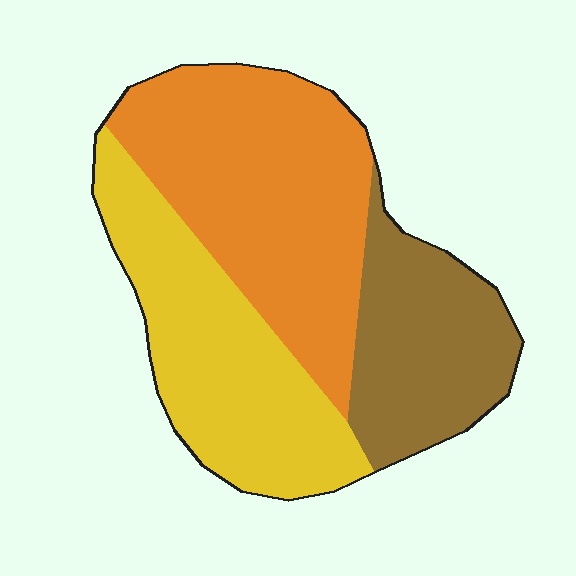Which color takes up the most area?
Orange, at roughly 40%.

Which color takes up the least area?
Brown, at roughly 25%.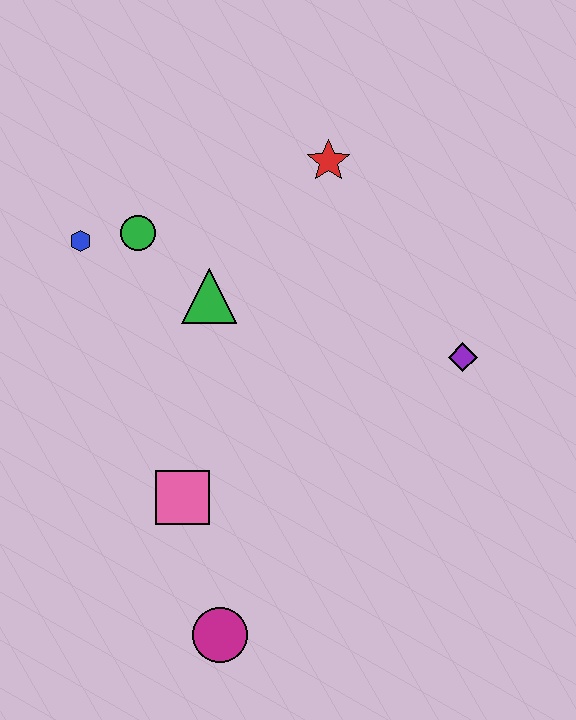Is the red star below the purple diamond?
No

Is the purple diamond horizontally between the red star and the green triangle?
No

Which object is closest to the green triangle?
The green circle is closest to the green triangle.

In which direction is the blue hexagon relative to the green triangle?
The blue hexagon is to the left of the green triangle.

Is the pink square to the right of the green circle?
Yes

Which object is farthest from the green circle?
The magenta circle is farthest from the green circle.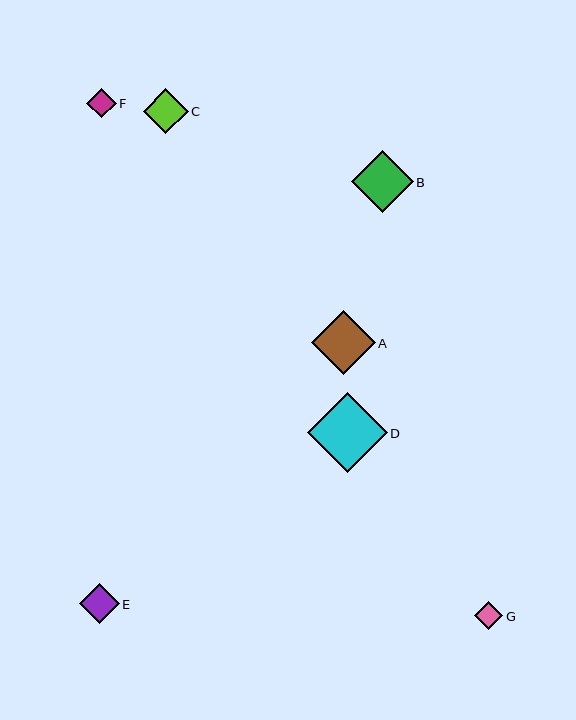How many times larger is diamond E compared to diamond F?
Diamond E is approximately 1.3 times the size of diamond F.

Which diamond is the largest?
Diamond D is the largest with a size of approximately 79 pixels.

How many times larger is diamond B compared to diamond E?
Diamond B is approximately 1.6 times the size of diamond E.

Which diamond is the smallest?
Diamond G is the smallest with a size of approximately 28 pixels.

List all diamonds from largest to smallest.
From largest to smallest: D, A, B, C, E, F, G.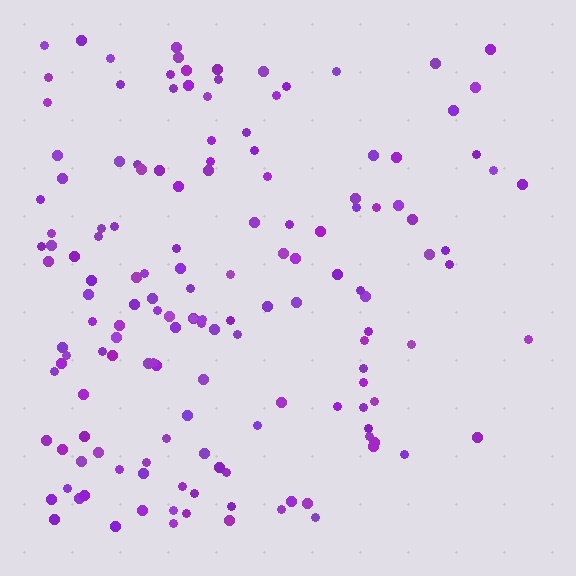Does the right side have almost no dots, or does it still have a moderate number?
Still a moderate number, just noticeably fewer than the left.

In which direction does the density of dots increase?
From right to left, with the left side densest.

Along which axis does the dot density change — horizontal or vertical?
Horizontal.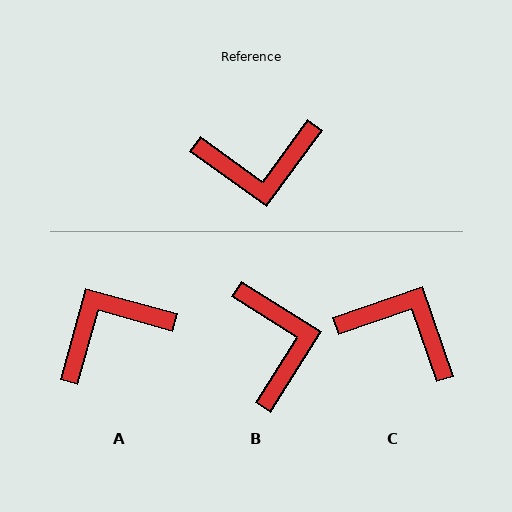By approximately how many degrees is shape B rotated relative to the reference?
Approximately 94 degrees counter-clockwise.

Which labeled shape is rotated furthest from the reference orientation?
A, about 160 degrees away.